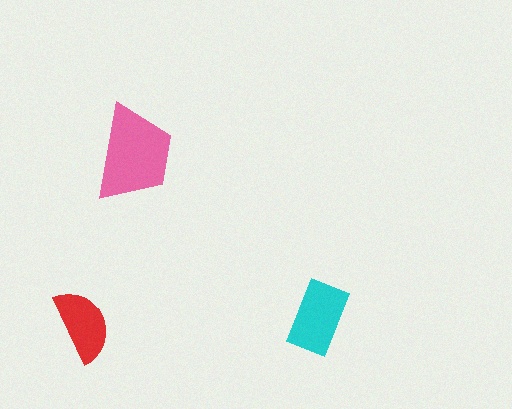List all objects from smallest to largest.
The red semicircle, the cyan rectangle, the pink trapezoid.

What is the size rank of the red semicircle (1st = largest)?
3rd.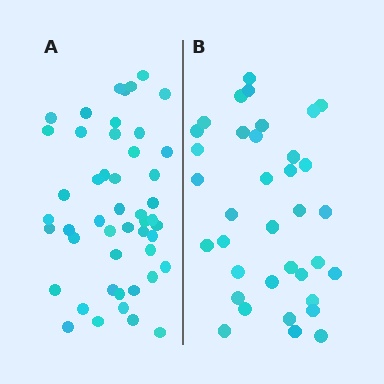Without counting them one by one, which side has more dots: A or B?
Region A (the left region) has more dots.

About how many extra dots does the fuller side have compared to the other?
Region A has roughly 12 or so more dots than region B.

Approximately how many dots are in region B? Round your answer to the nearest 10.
About 40 dots. (The exact count is 36, which rounds to 40.)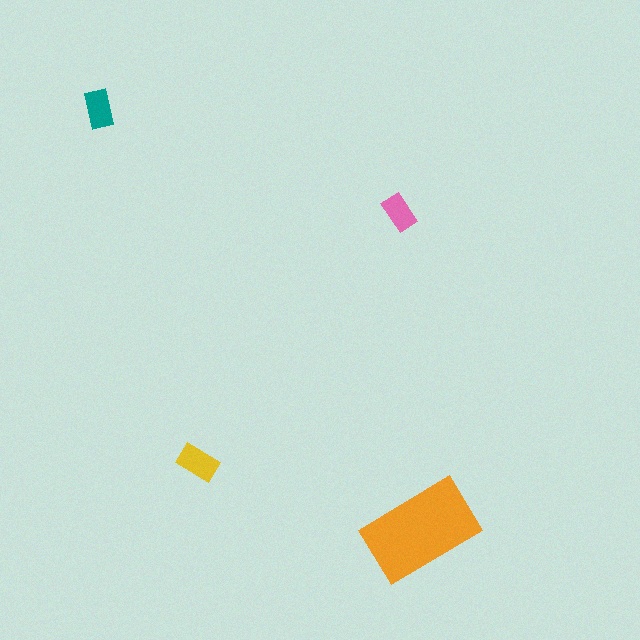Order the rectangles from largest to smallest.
the orange one, the yellow one, the teal one, the pink one.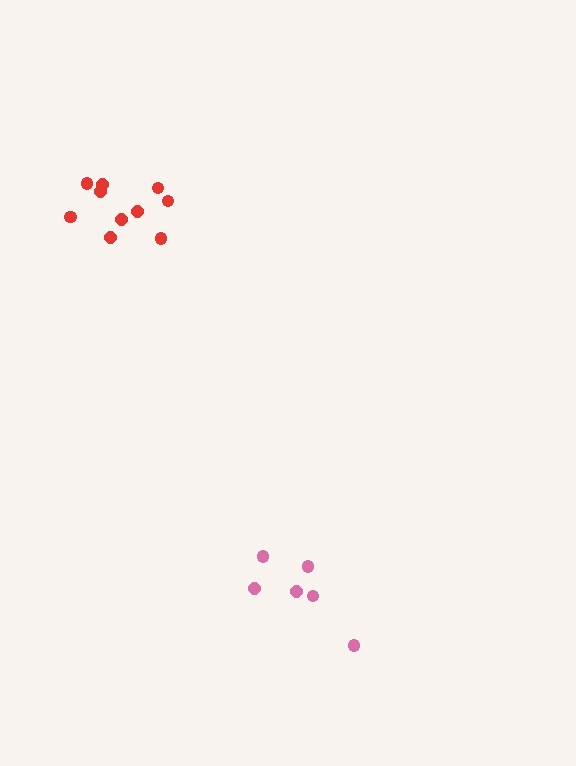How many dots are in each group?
Group 1: 10 dots, Group 2: 6 dots (16 total).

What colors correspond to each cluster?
The clusters are colored: red, pink.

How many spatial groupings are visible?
There are 2 spatial groupings.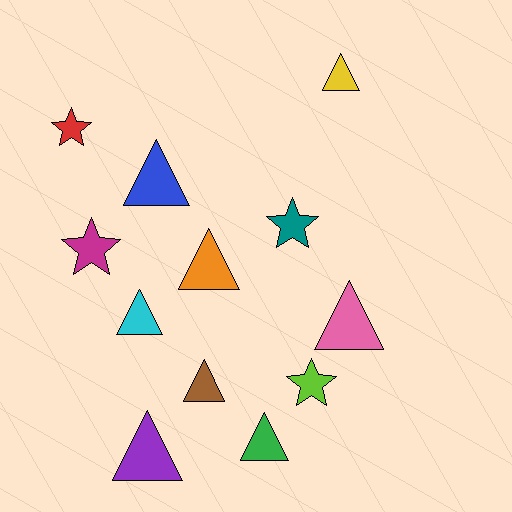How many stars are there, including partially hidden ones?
There are 4 stars.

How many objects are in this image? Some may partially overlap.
There are 12 objects.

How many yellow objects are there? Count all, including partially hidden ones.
There is 1 yellow object.